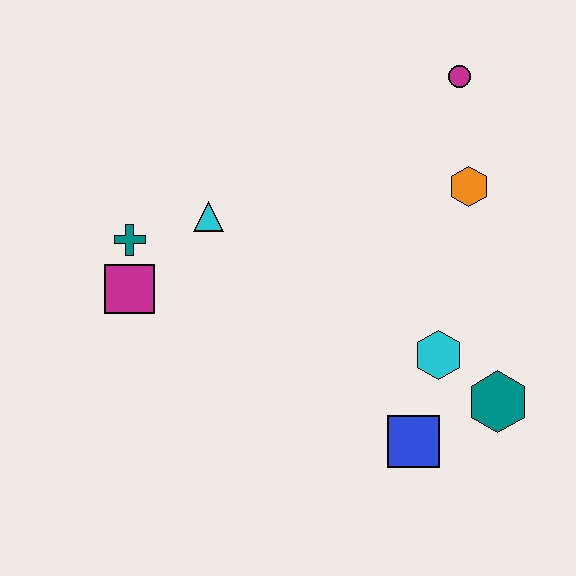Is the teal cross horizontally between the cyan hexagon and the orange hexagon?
No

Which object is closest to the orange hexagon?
The magenta circle is closest to the orange hexagon.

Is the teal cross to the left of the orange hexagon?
Yes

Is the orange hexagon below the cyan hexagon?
No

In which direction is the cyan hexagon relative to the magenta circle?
The cyan hexagon is below the magenta circle.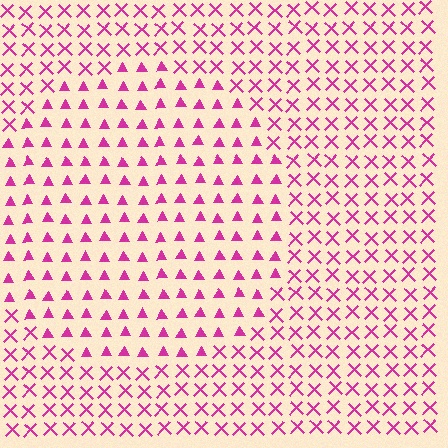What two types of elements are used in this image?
The image uses triangles inside the circle region and X marks outside it.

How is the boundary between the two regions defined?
The boundary is defined by a change in element shape: triangles inside vs. X marks outside. All elements share the same color and spacing.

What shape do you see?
I see a circle.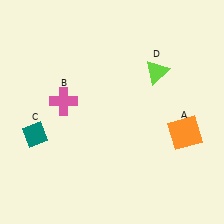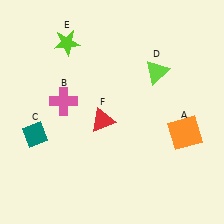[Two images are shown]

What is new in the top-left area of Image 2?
A lime star (E) was added in the top-left area of Image 2.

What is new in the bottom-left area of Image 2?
A red triangle (F) was added in the bottom-left area of Image 2.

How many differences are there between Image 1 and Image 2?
There are 2 differences between the two images.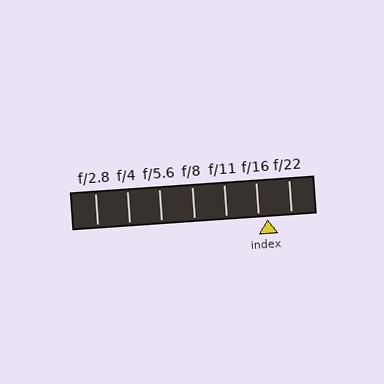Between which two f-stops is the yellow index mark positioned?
The index mark is between f/16 and f/22.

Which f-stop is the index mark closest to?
The index mark is closest to f/16.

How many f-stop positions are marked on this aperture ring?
There are 7 f-stop positions marked.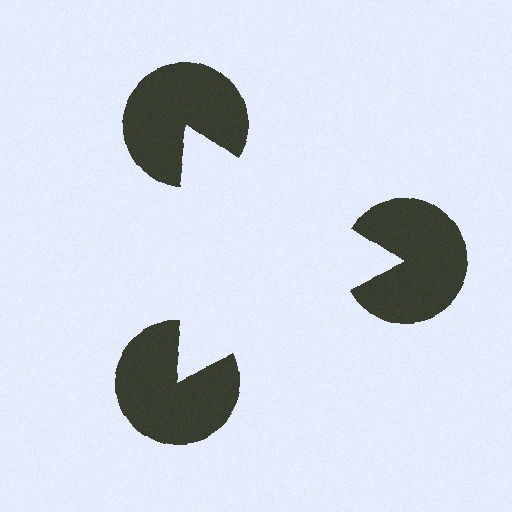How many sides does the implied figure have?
3 sides.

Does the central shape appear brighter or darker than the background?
It typically appears slightly brighter than the background, even though no actual brightness change is drawn.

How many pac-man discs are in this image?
There are 3 — one at each vertex of the illusory triangle.